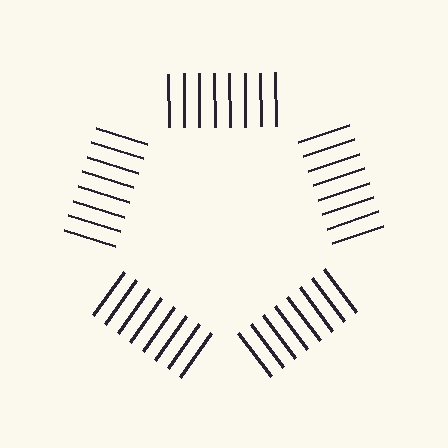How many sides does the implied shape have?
5 sides — the line-ends trace a pentagon.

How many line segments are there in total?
40 — 8 along each of the 5 edges.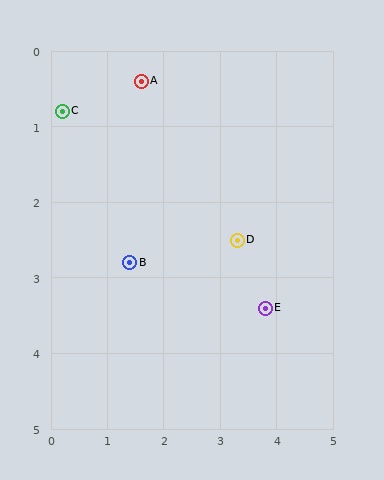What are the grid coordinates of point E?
Point E is at approximately (3.8, 3.4).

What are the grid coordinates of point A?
Point A is at approximately (1.6, 0.4).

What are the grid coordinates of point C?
Point C is at approximately (0.2, 0.8).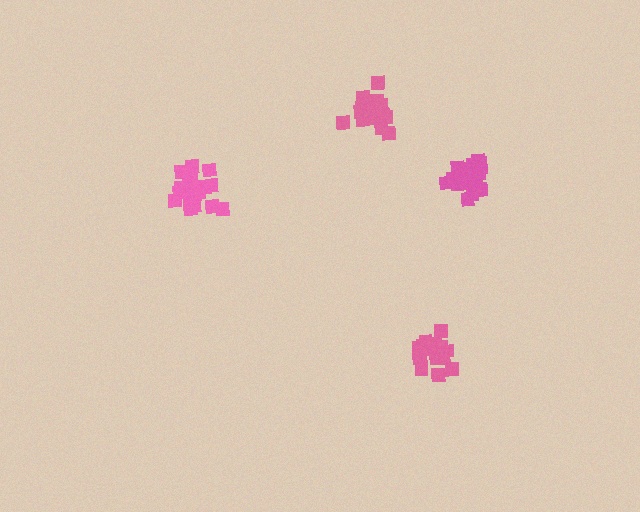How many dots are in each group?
Group 1: 20 dots, Group 2: 19 dots, Group 3: 19 dots, Group 4: 19 dots (77 total).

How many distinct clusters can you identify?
There are 4 distinct clusters.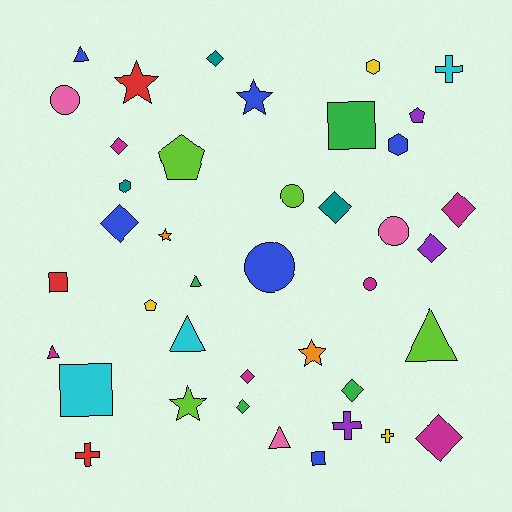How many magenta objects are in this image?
There are 6 magenta objects.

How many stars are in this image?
There are 5 stars.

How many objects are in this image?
There are 40 objects.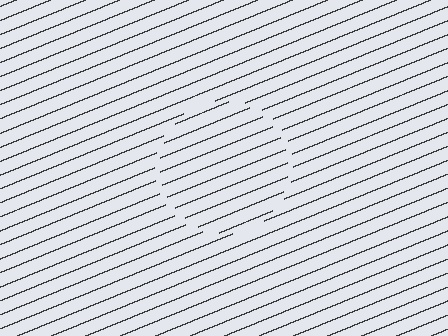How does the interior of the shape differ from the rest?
The interior of the shape contains the same grating, shifted by half a period — the contour is defined by the phase discontinuity where line-ends from the inner and outer gratings abut.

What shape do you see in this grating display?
An illusory circle. The interior of the shape contains the same grating, shifted by half a period — the contour is defined by the phase discontinuity where line-ends from the inner and outer gratings abut.